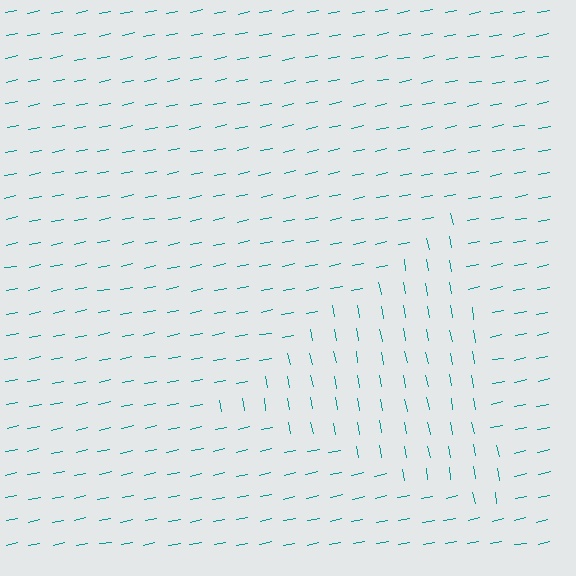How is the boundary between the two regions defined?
The boundary is defined purely by a change in line orientation (approximately 89 degrees difference). All lines are the same color and thickness.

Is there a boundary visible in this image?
Yes, there is a texture boundary formed by a change in line orientation.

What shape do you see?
I see a triangle.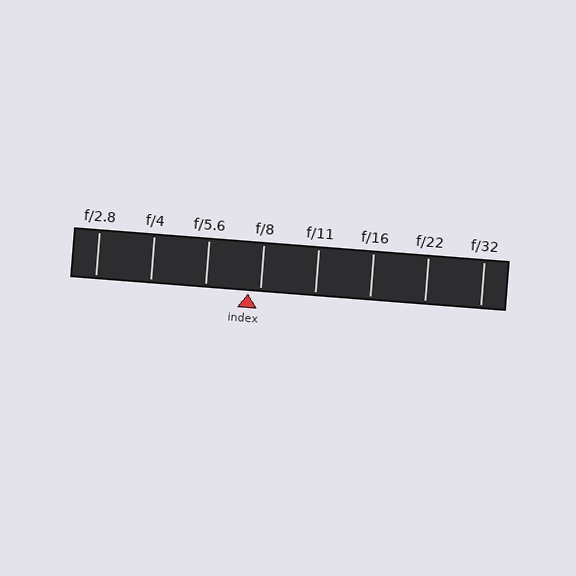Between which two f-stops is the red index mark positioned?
The index mark is between f/5.6 and f/8.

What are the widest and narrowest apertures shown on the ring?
The widest aperture shown is f/2.8 and the narrowest is f/32.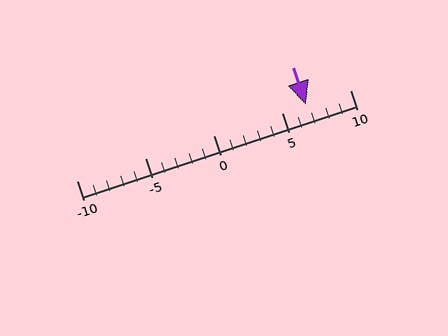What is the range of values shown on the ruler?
The ruler shows values from -10 to 10.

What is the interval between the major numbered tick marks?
The major tick marks are spaced 5 units apart.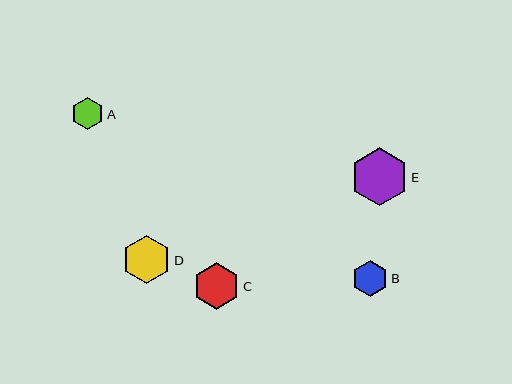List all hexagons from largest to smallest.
From largest to smallest: E, D, C, B, A.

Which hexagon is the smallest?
Hexagon A is the smallest with a size of approximately 32 pixels.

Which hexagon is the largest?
Hexagon E is the largest with a size of approximately 58 pixels.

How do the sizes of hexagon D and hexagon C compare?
Hexagon D and hexagon C are approximately the same size.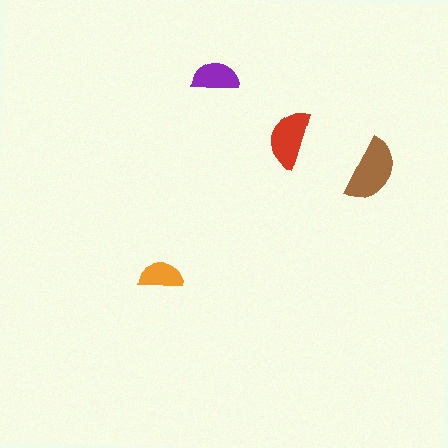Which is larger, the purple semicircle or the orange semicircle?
The purple one.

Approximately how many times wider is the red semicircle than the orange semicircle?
About 1.5 times wider.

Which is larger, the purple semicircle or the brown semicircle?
The brown one.